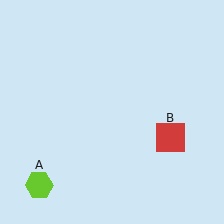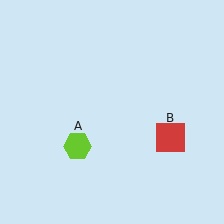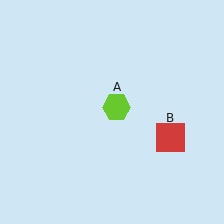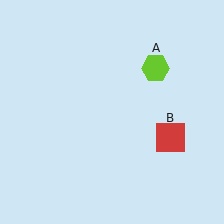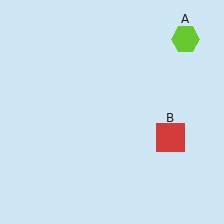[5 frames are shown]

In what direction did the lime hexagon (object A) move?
The lime hexagon (object A) moved up and to the right.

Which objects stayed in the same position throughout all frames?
Red square (object B) remained stationary.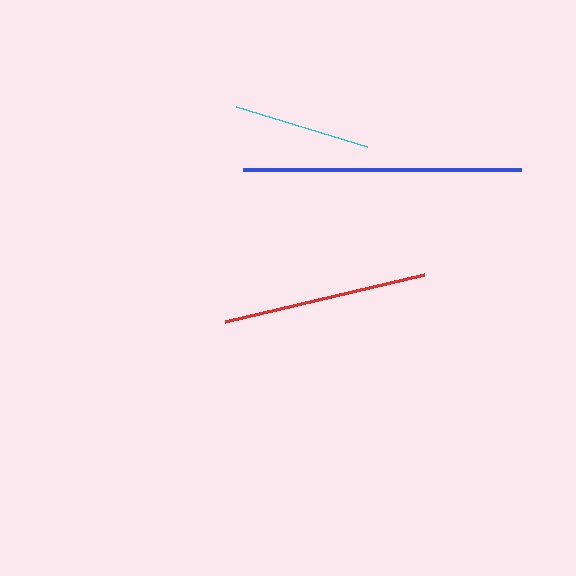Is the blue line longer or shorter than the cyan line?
The blue line is longer than the cyan line.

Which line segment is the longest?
The blue line is the longest at approximately 278 pixels.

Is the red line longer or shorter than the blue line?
The blue line is longer than the red line.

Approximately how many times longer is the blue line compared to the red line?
The blue line is approximately 1.4 times the length of the red line.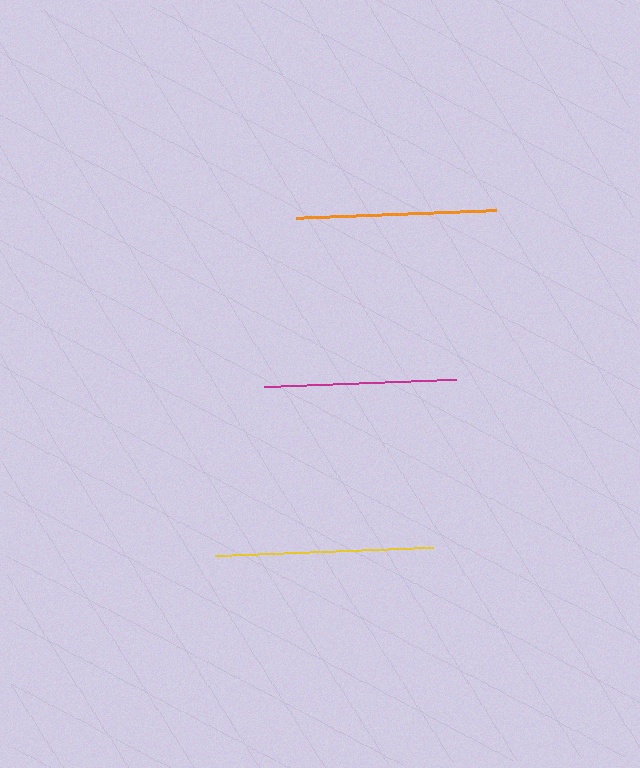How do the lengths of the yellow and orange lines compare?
The yellow and orange lines are approximately the same length.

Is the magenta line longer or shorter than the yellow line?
The yellow line is longer than the magenta line.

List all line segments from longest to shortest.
From longest to shortest: yellow, orange, magenta.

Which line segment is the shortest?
The magenta line is the shortest at approximately 192 pixels.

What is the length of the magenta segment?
The magenta segment is approximately 192 pixels long.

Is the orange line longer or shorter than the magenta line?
The orange line is longer than the magenta line.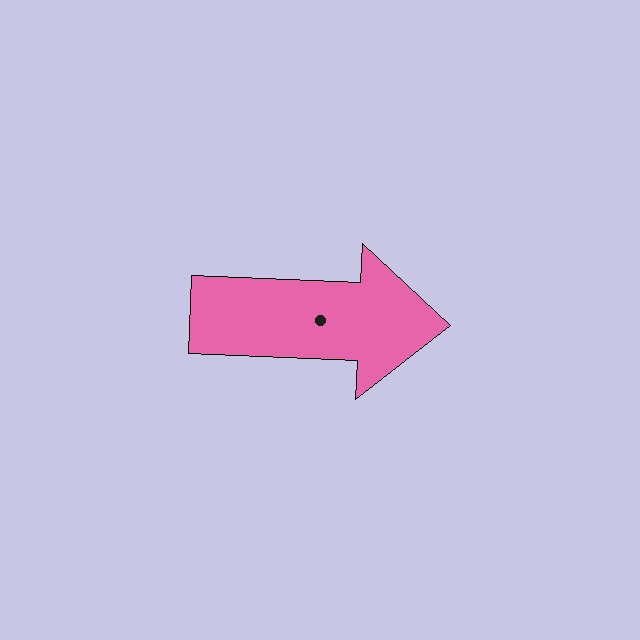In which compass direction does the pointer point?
East.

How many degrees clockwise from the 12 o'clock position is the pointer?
Approximately 93 degrees.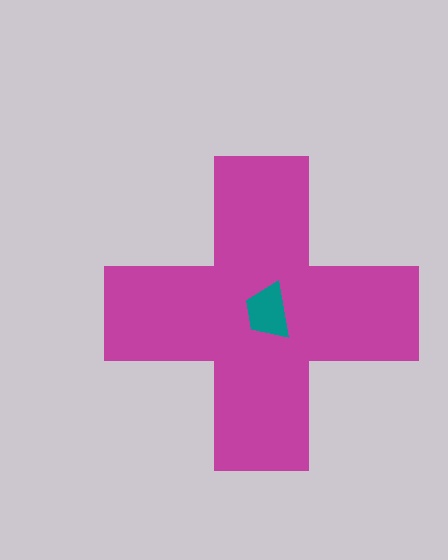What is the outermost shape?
The magenta cross.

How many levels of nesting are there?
2.